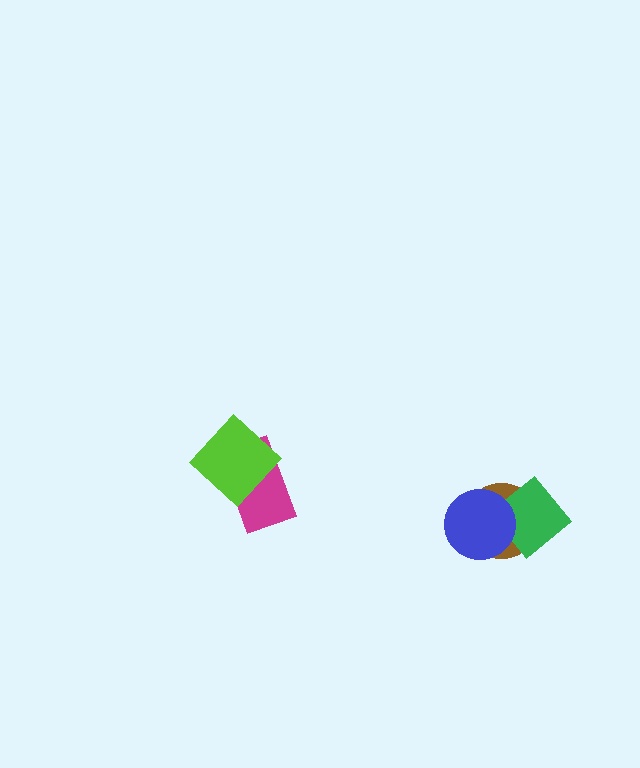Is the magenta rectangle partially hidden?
Yes, it is partially covered by another shape.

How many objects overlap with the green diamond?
2 objects overlap with the green diamond.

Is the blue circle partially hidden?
No, no other shape covers it.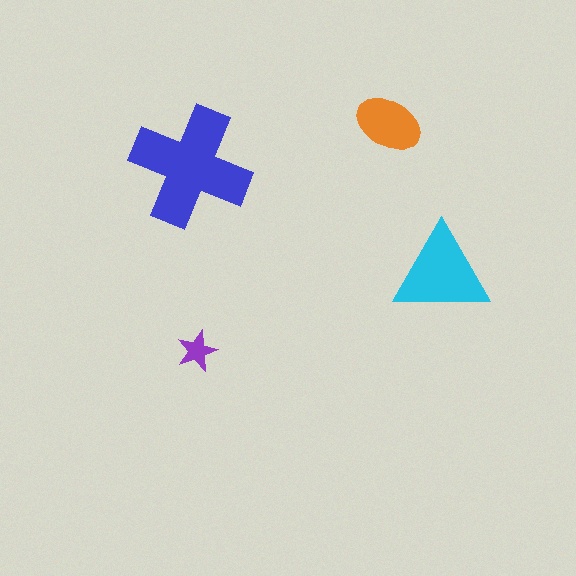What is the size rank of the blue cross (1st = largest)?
1st.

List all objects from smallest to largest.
The purple star, the orange ellipse, the cyan triangle, the blue cross.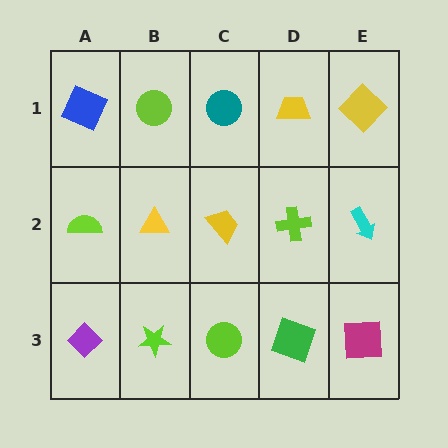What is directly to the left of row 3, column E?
A green square.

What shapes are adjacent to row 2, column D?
A yellow trapezoid (row 1, column D), a green square (row 3, column D), a yellow trapezoid (row 2, column C), a cyan arrow (row 2, column E).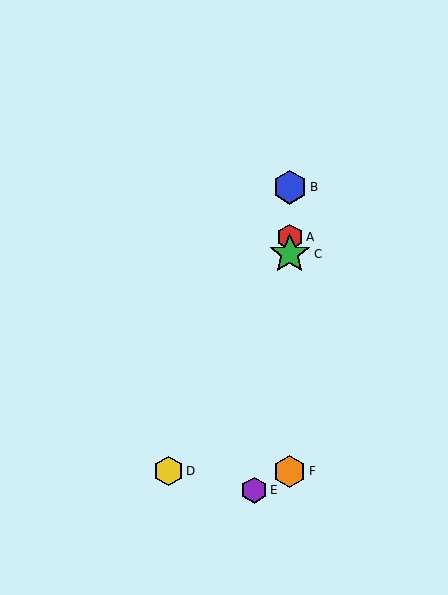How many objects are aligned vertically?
4 objects (A, B, C, F) are aligned vertically.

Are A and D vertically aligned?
No, A is at x≈290 and D is at x≈168.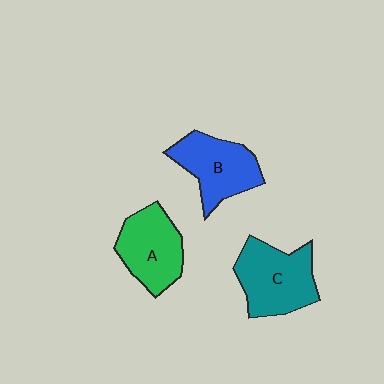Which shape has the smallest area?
Shape A (green).